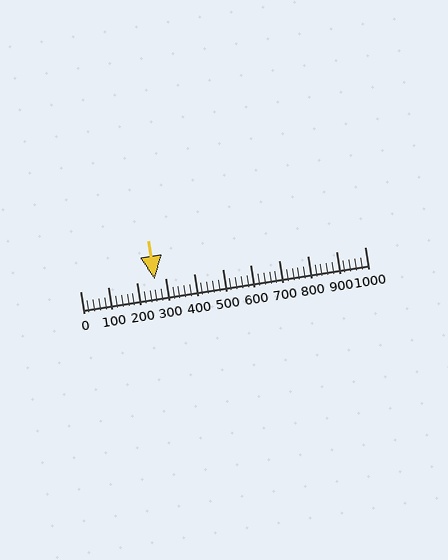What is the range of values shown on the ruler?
The ruler shows values from 0 to 1000.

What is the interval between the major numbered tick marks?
The major tick marks are spaced 100 units apart.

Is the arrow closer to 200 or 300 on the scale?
The arrow is closer to 300.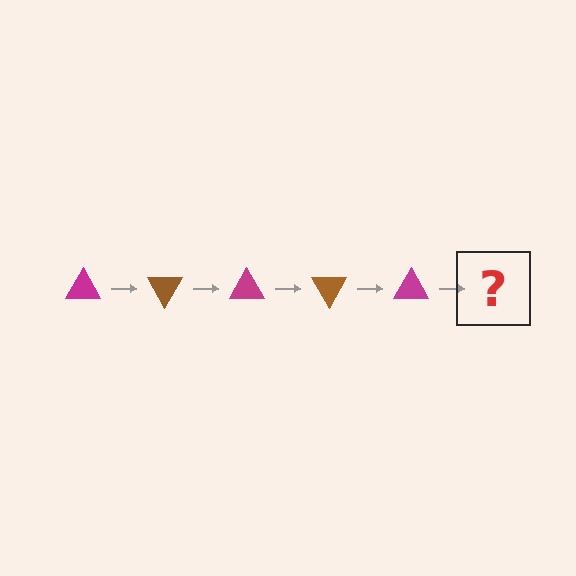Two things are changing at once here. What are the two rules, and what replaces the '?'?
The two rules are that it rotates 60 degrees each step and the color cycles through magenta and brown. The '?' should be a brown triangle, rotated 300 degrees from the start.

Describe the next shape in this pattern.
It should be a brown triangle, rotated 300 degrees from the start.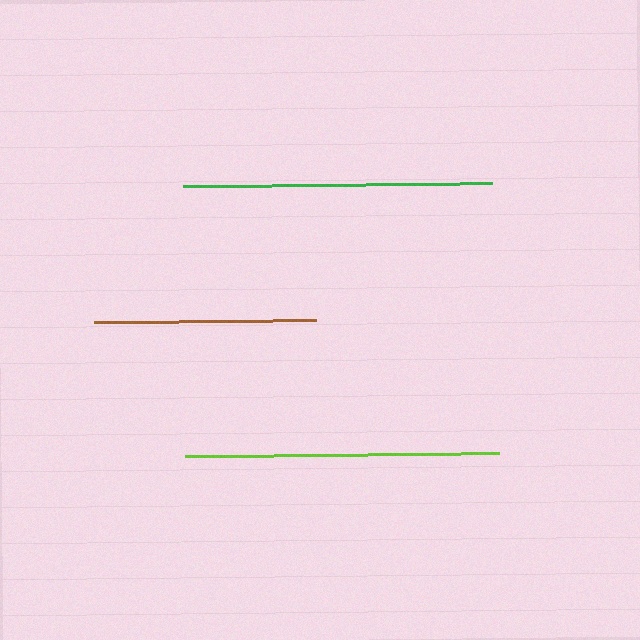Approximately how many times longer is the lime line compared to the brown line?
The lime line is approximately 1.4 times the length of the brown line.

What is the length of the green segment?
The green segment is approximately 308 pixels long.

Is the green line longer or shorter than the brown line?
The green line is longer than the brown line.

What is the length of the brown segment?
The brown segment is approximately 221 pixels long.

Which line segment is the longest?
The lime line is the longest at approximately 315 pixels.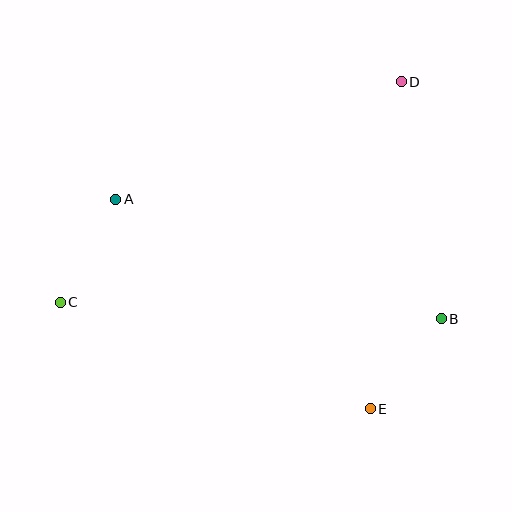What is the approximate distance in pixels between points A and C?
The distance between A and C is approximately 117 pixels.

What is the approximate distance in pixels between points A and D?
The distance between A and D is approximately 309 pixels.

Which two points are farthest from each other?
Points C and D are farthest from each other.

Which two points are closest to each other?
Points B and E are closest to each other.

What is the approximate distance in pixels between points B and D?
The distance between B and D is approximately 241 pixels.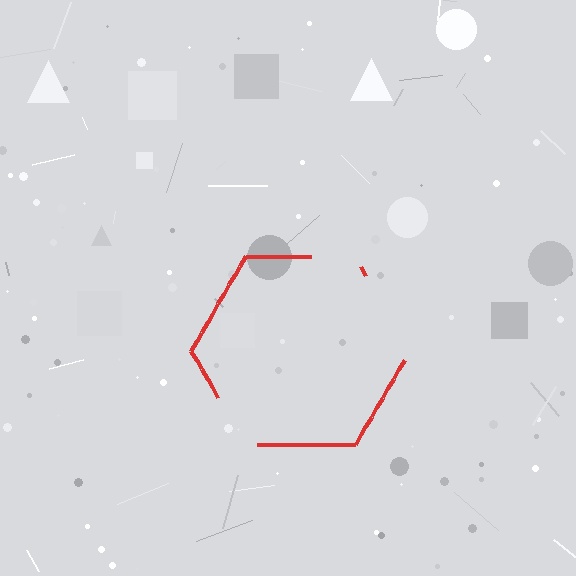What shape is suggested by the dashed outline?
The dashed outline suggests a hexagon.